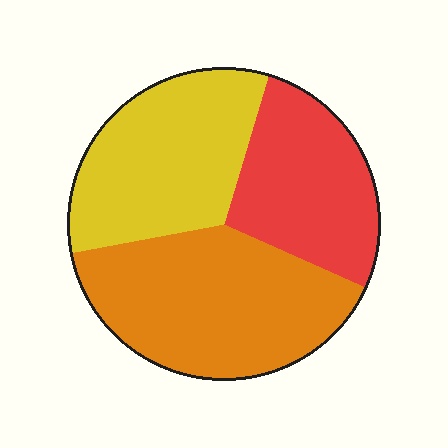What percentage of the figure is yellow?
Yellow covers around 35% of the figure.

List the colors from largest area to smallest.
From largest to smallest: orange, yellow, red.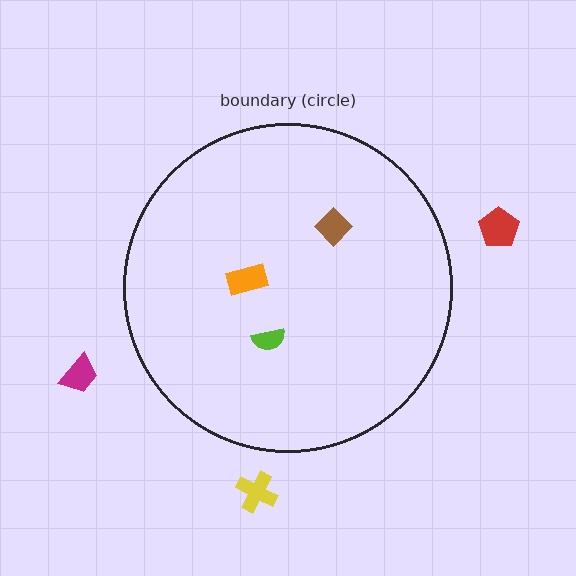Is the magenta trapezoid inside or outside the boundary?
Outside.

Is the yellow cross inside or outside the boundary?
Outside.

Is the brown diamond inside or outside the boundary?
Inside.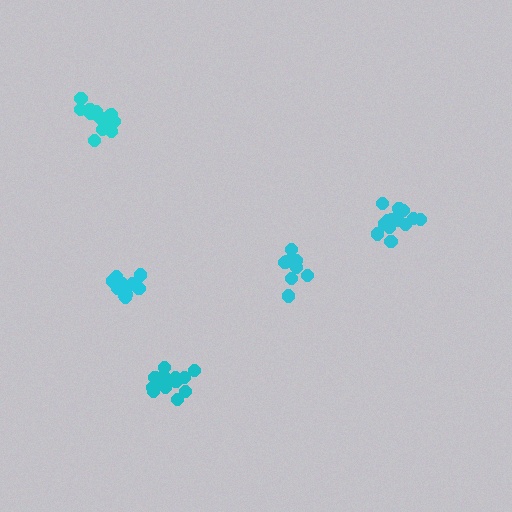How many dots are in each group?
Group 1: 10 dots, Group 2: 13 dots, Group 3: 11 dots, Group 4: 15 dots, Group 5: 15 dots (64 total).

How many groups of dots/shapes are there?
There are 5 groups.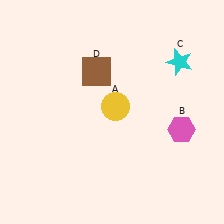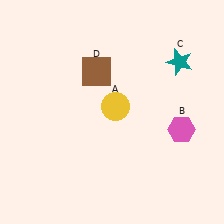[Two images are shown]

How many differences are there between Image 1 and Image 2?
There is 1 difference between the two images.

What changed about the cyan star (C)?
In Image 1, C is cyan. In Image 2, it changed to teal.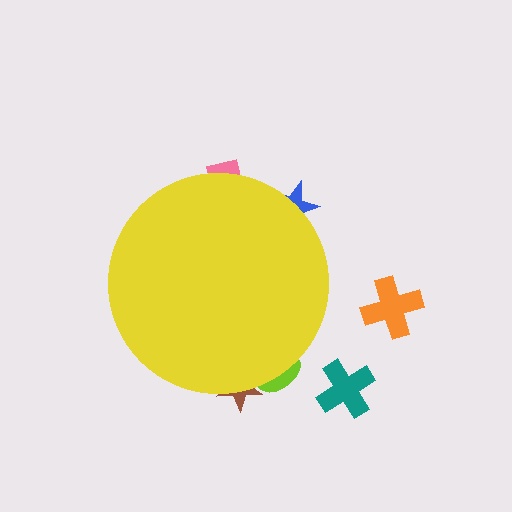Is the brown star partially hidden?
Yes, the brown star is partially hidden behind the yellow circle.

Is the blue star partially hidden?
Yes, the blue star is partially hidden behind the yellow circle.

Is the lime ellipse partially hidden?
Yes, the lime ellipse is partially hidden behind the yellow circle.